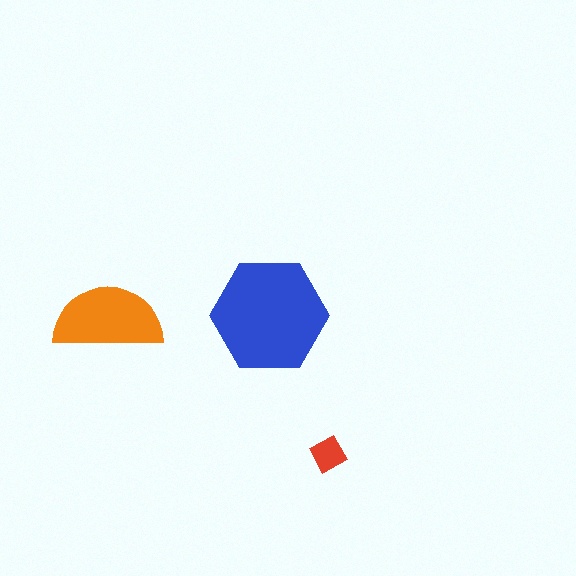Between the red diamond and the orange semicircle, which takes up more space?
The orange semicircle.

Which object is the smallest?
The red diamond.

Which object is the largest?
The blue hexagon.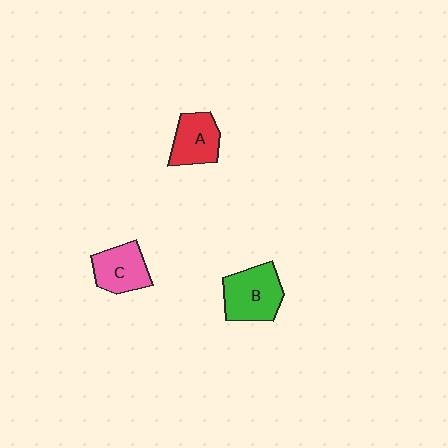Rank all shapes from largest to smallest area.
From largest to smallest: B (green), C (pink), A (red).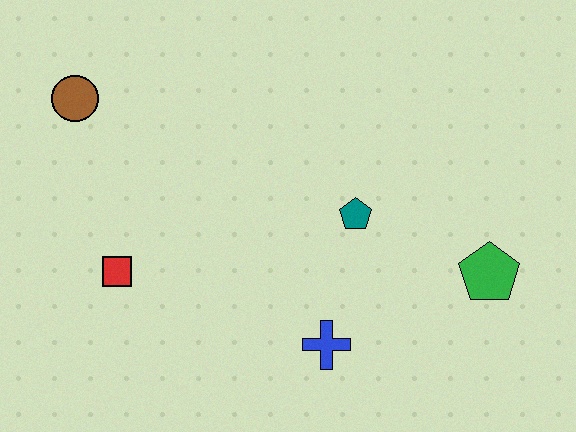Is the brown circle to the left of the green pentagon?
Yes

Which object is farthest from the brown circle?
The green pentagon is farthest from the brown circle.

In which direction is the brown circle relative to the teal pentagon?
The brown circle is to the left of the teal pentagon.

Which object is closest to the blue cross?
The teal pentagon is closest to the blue cross.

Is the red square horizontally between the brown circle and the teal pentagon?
Yes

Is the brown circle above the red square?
Yes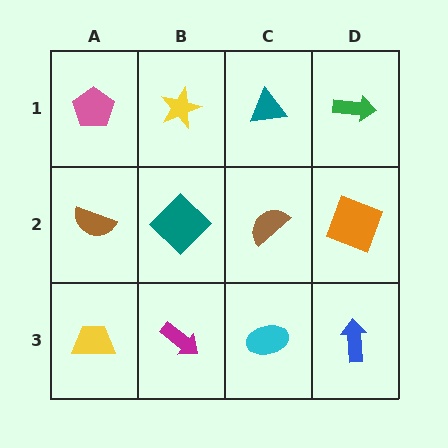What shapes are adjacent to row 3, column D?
An orange square (row 2, column D), a cyan ellipse (row 3, column C).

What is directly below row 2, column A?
A yellow trapezoid.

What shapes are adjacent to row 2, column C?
A teal triangle (row 1, column C), a cyan ellipse (row 3, column C), a teal diamond (row 2, column B), an orange square (row 2, column D).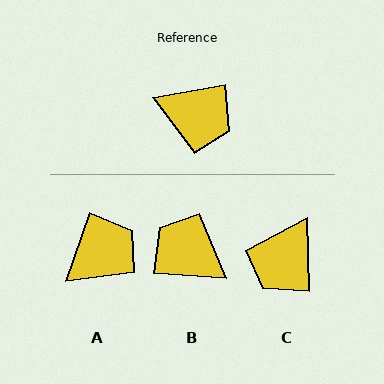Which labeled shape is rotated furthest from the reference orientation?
B, about 167 degrees away.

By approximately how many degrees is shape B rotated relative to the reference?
Approximately 167 degrees counter-clockwise.